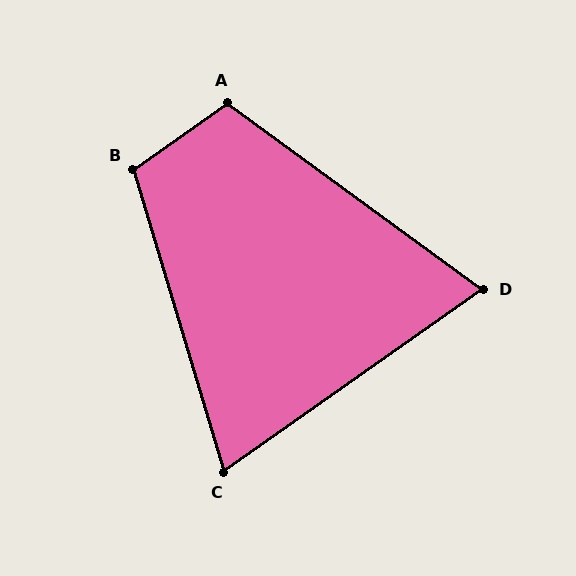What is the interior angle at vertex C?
Approximately 72 degrees (acute).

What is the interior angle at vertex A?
Approximately 108 degrees (obtuse).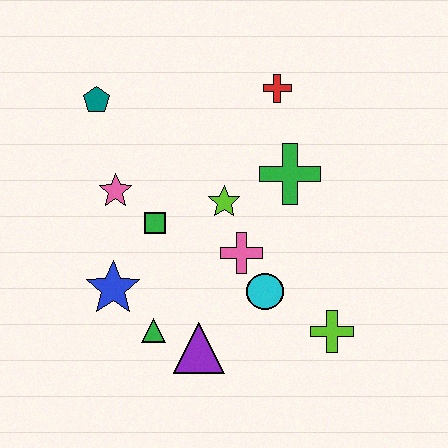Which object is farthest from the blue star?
The red cross is farthest from the blue star.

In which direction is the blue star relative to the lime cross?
The blue star is to the left of the lime cross.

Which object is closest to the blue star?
The green triangle is closest to the blue star.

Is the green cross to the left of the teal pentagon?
No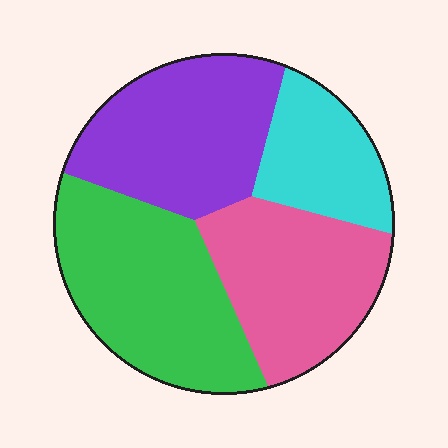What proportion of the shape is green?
Green takes up about one third (1/3) of the shape.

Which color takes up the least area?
Cyan, at roughly 15%.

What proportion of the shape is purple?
Purple takes up about one quarter (1/4) of the shape.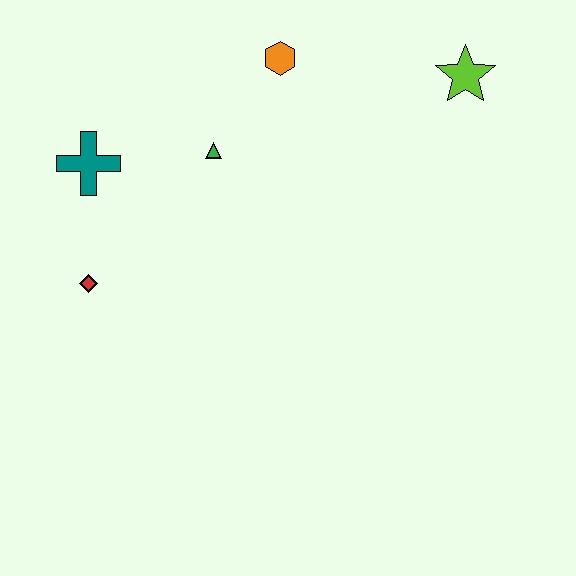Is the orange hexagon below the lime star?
No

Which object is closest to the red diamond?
The teal cross is closest to the red diamond.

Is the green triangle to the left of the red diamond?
No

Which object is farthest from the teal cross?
The lime star is farthest from the teal cross.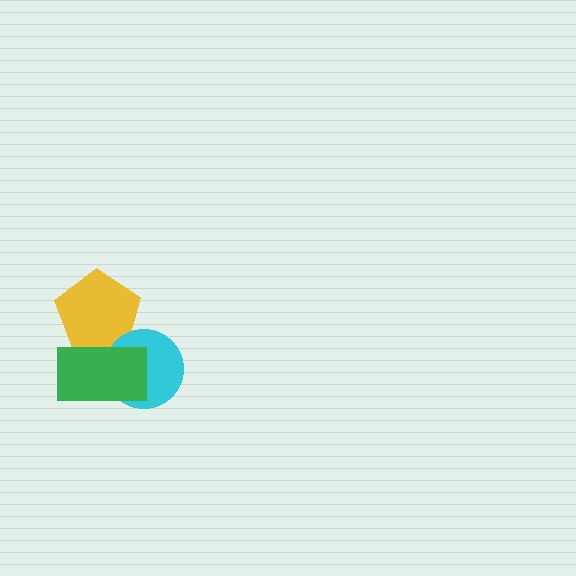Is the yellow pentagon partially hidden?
Yes, it is partially covered by another shape.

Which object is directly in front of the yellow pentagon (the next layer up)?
The cyan circle is directly in front of the yellow pentagon.